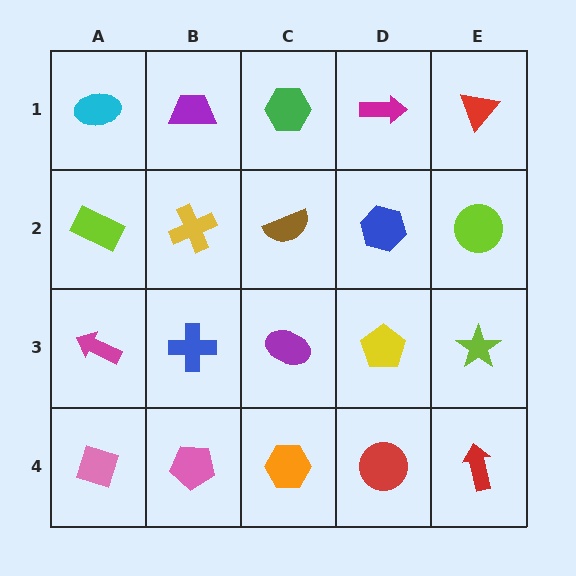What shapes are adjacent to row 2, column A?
A cyan ellipse (row 1, column A), a magenta arrow (row 3, column A), a yellow cross (row 2, column B).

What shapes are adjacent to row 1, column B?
A yellow cross (row 2, column B), a cyan ellipse (row 1, column A), a green hexagon (row 1, column C).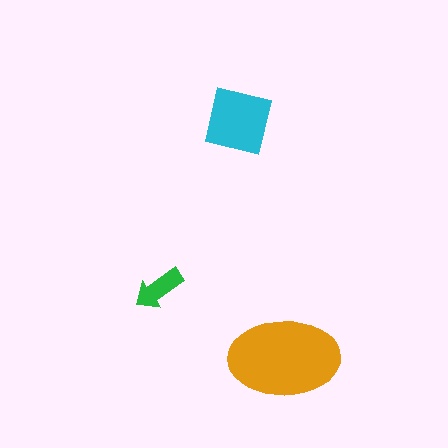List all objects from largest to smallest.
The orange ellipse, the cyan square, the green arrow.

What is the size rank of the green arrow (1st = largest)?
3rd.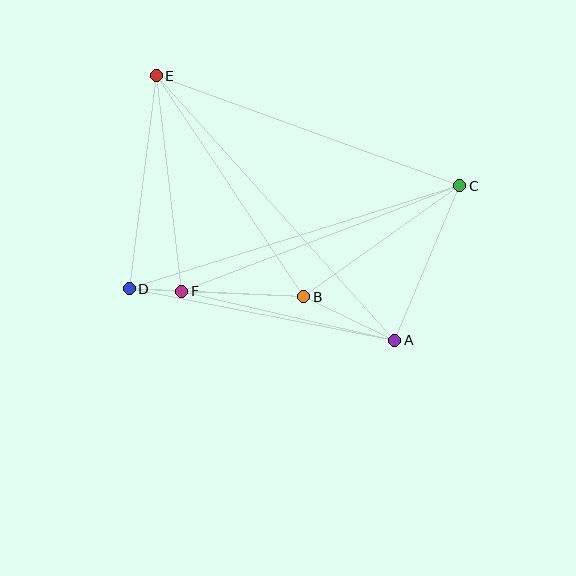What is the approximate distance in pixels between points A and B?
The distance between A and B is approximately 101 pixels.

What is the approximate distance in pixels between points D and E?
The distance between D and E is approximately 215 pixels.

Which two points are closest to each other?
Points D and F are closest to each other.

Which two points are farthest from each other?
Points A and E are farthest from each other.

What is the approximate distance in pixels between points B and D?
The distance between B and D is approximately 175 pixels.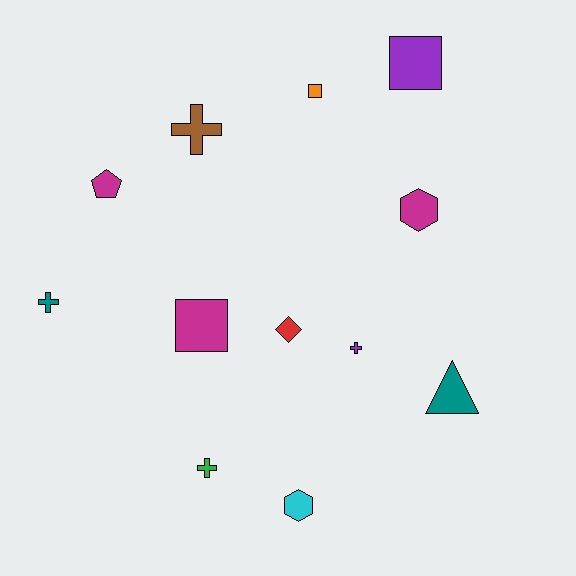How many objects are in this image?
There are 12 objects.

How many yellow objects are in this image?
There are no yellow objects.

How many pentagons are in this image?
There is 1 pentagon.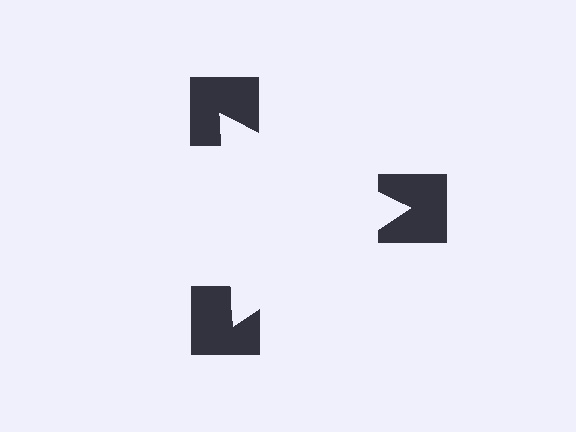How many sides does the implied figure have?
3 sides.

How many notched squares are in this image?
There are 3 — one at each vertex of the illusory triangle.